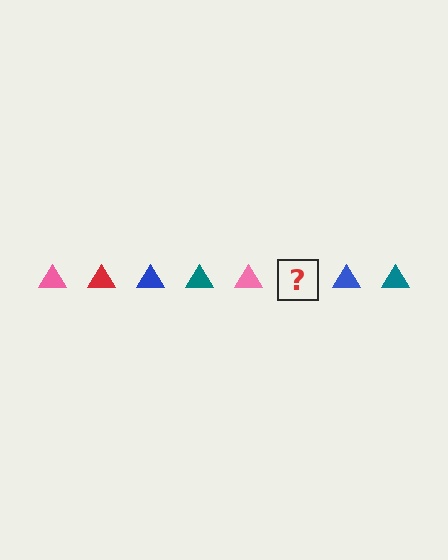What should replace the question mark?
The question mark should be replaced with a red triangle.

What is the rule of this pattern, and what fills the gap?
The rule is that the pattern cycles through pink, red, blue, teal triangles. The gap should be filled with a red triangle.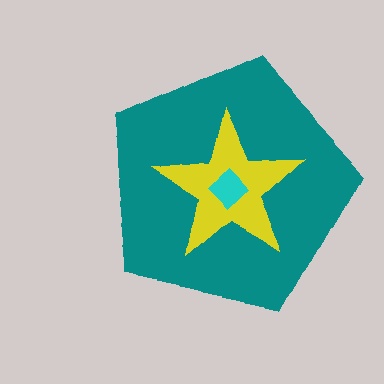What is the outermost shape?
The teal pentagon.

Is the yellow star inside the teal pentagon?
Yes.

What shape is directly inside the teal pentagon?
The yellow star.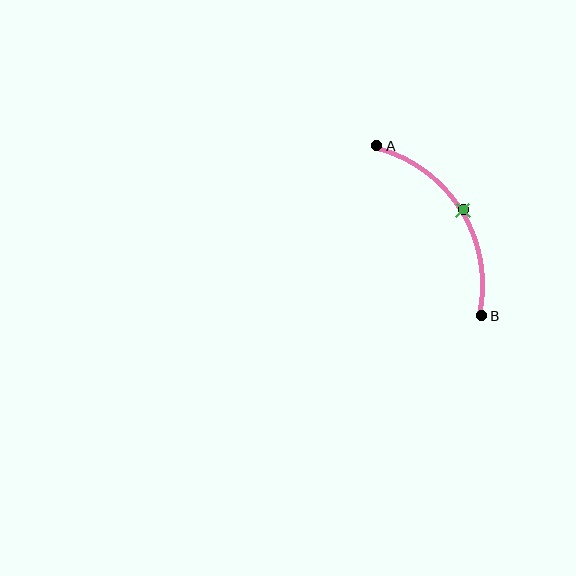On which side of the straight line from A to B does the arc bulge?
The arc bulges to the right of the straight line connecting A and B.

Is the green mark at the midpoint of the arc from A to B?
Yes. The green mark lies on the arc at equal arc-length from both A and B — it is the arc midpoint.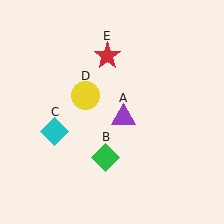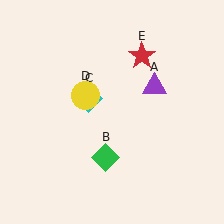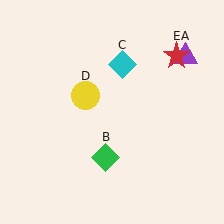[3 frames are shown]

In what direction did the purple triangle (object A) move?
The purple triangle (object A) moved up and to the right.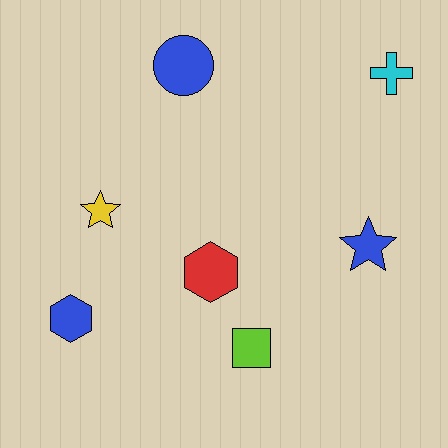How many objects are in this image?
There are 7 objects.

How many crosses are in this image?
There is 1 cross.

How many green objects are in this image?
There are no green objects.